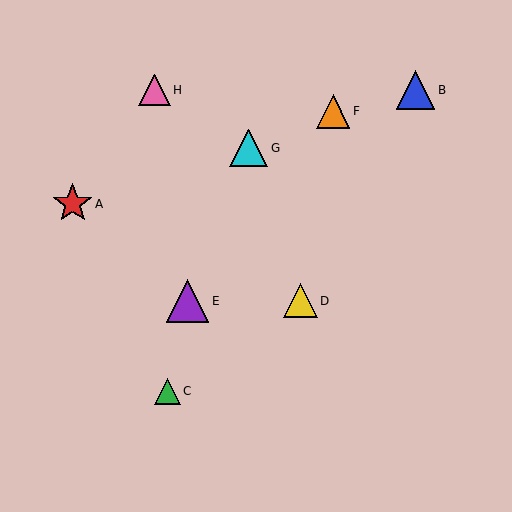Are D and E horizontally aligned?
Yes, both are at y≈301.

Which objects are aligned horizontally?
Objects D, E are aligned horizontally.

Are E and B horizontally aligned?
No, E is at y≈301 and B is at y≈90.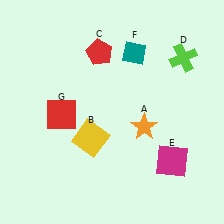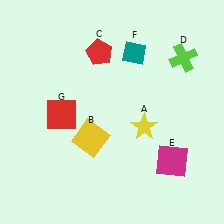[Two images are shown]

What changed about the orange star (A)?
In Image 1, A is orange. In Image 2, it changed to yellow.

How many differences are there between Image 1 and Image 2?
There is 1 difference between the two images.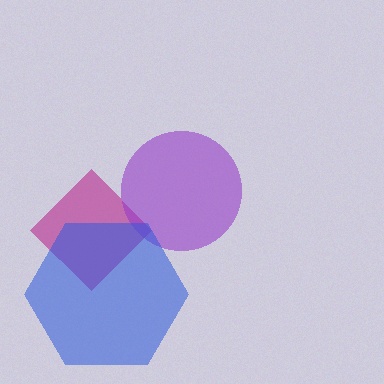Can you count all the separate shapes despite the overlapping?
Yes, there are 3 separate shapes.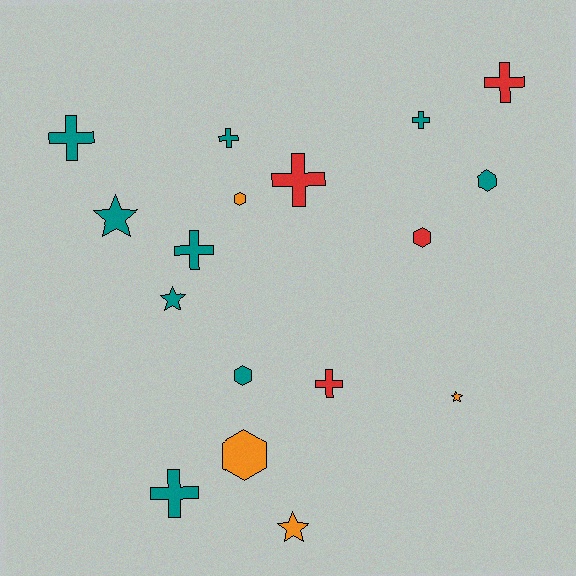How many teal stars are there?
There are 2 teal stars.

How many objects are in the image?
There are 17 objects.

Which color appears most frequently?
Teal, with 9 objects.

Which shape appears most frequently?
Cross, with 8 objects.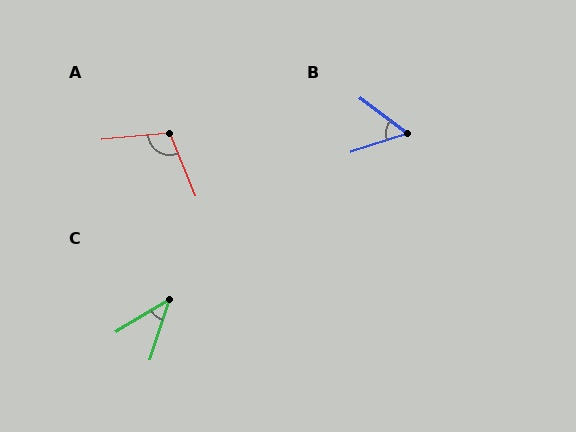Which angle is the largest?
A, at approximately 107 degrees.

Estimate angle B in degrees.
Approximately 56 degrees.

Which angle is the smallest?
C, at approximately 40 degrees.